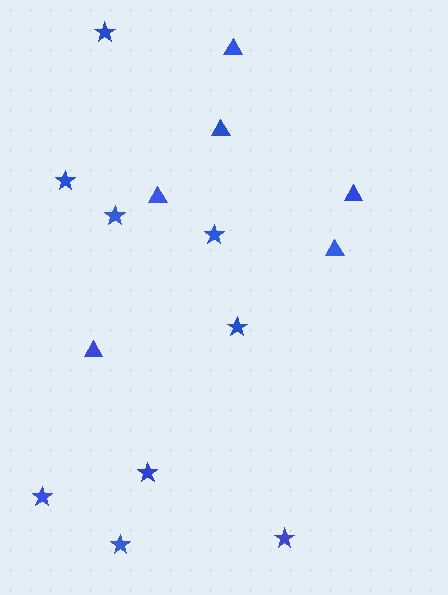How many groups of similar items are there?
There are 2 groups: one group of stars (9) and one group of triangles (6).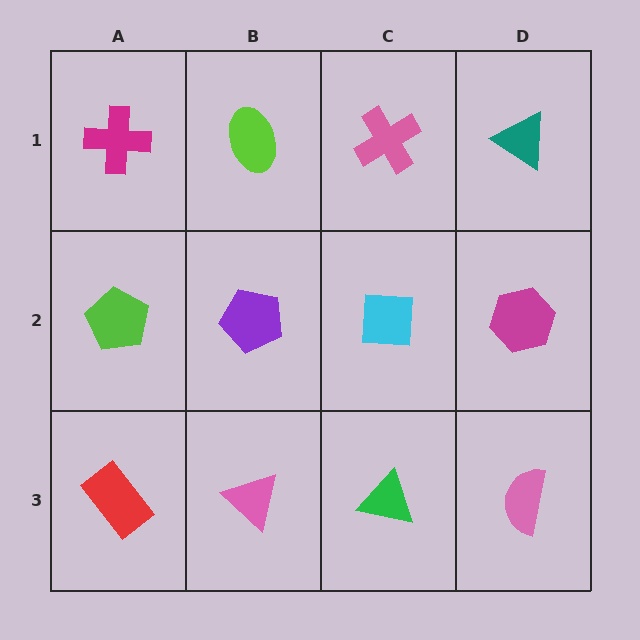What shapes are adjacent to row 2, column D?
A teal triangle (row 1, column D), a pink semicircle (row 3, column D), a cyan square (row 2, column C).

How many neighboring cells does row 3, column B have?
3.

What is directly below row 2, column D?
A pink semicircle.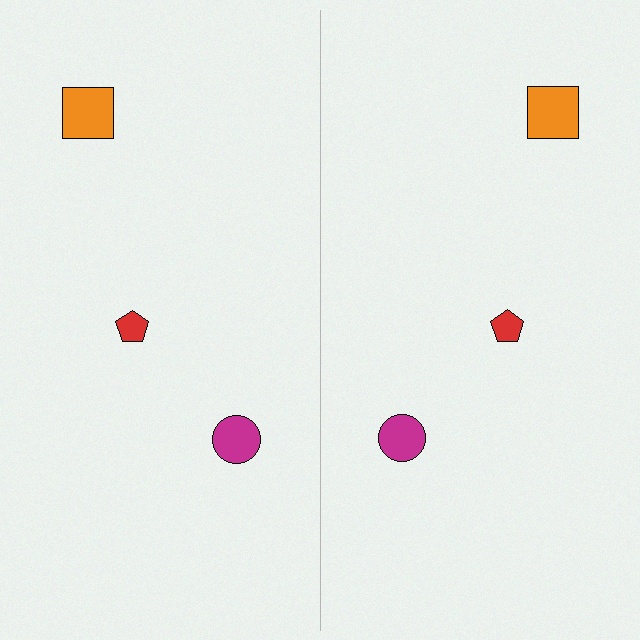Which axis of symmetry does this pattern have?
The pattern has a vertical axis of symmetry running through the center of the image.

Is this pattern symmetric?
Yes, this pattern has bilateral (reflection) symmetry.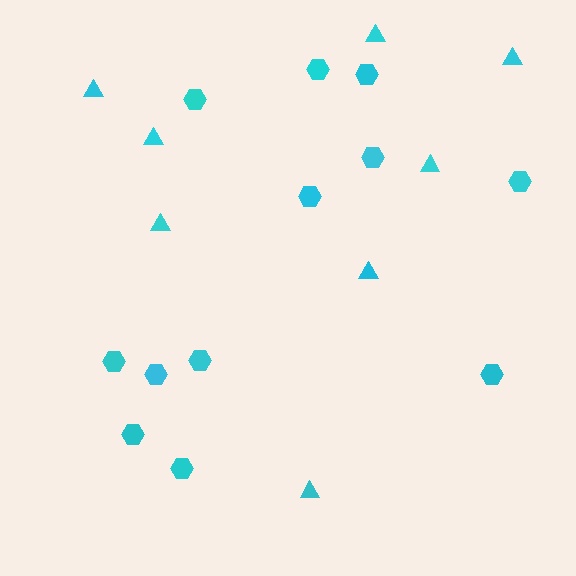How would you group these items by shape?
There are 2 groups: one group of hexagons (12) and one group of triangles (8).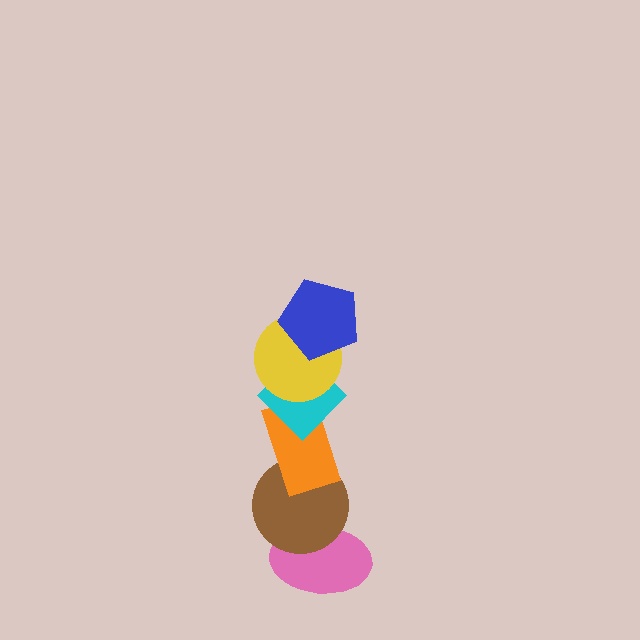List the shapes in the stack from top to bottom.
From top to bottom: the blue pentagon, the yellow circle, the cyan diamond, the orange rectangle, the brown circle, the pink ellipse.